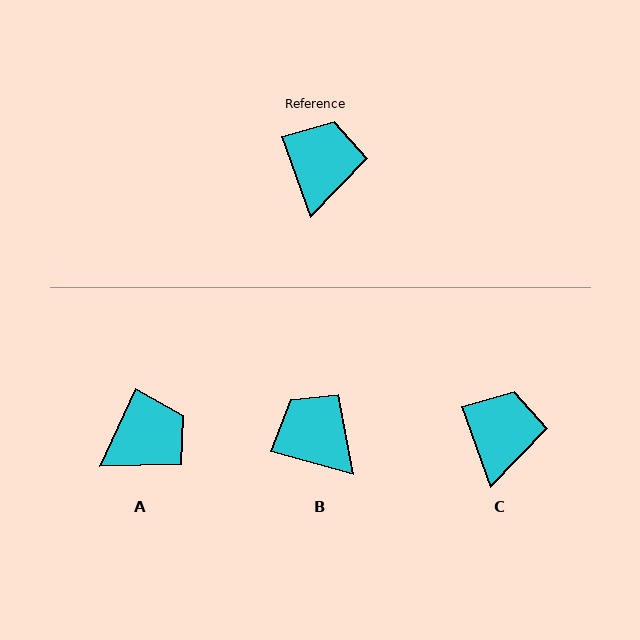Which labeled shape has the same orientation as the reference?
C.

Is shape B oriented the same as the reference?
No, it is off by about 54 degrees.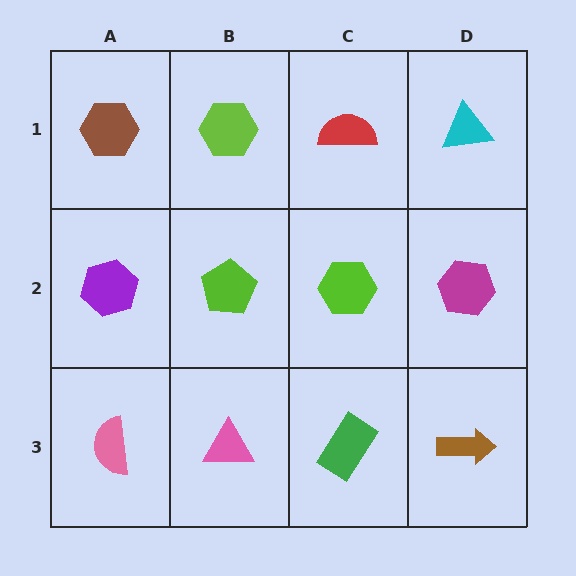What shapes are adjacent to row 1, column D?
A magenta hexagon (row 2, column D), a red semicircle (row 1, column C).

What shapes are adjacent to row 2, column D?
A cyan triangle (row 1, column D), a brown arrow (row 3, column D), a lime hexagon (row 2, column C).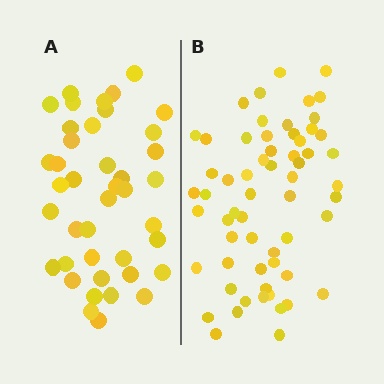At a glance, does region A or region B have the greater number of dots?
Region B (the right region) has more dots.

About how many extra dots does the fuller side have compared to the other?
Region B has approximately 20 more dots than region A.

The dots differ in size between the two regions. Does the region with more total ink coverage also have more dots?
No. Region A has more total ink coverage because its dots are larger, but region B actually contains more individual dots. Total area can be misleading — the number of items is what matters here.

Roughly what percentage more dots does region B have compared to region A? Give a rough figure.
About 45% more.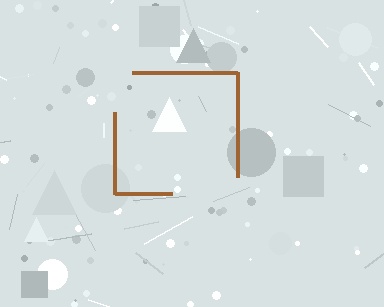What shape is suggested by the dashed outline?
The dashed outline suggests a square.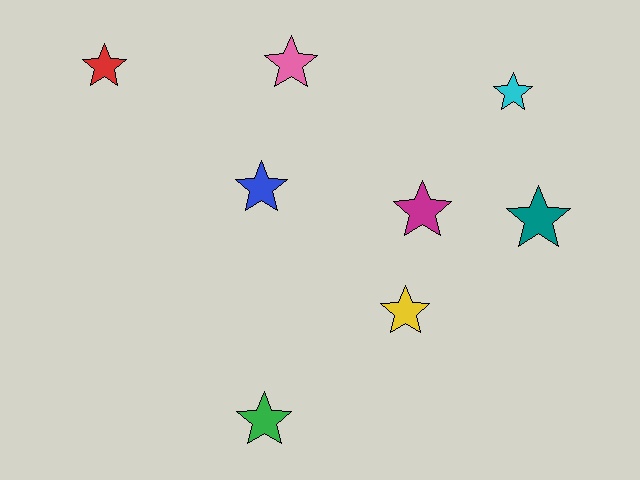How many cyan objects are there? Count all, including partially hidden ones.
There is 1 cyan object.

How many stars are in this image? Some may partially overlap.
There are 8 stars.